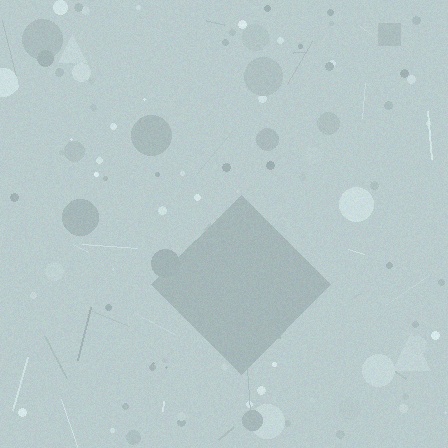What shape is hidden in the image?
A diamond is hidden in the image.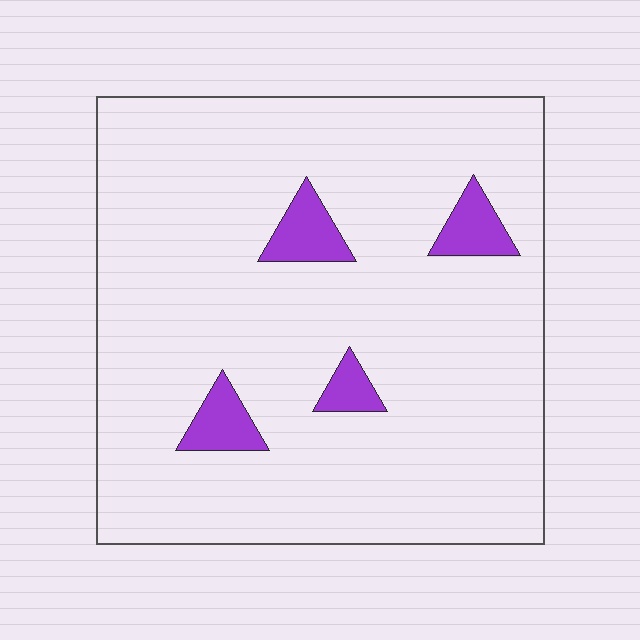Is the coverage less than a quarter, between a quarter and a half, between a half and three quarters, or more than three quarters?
Less than a quarter.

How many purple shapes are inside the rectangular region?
4.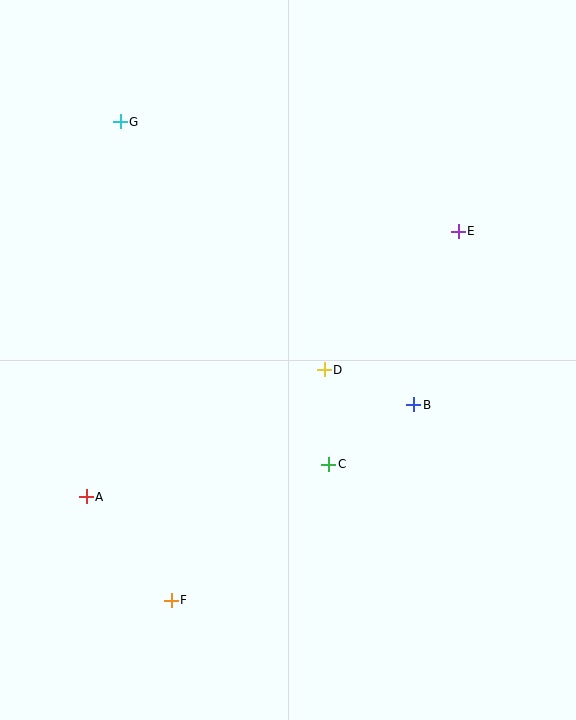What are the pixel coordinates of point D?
Point D is at (324, 370).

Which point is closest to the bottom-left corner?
Point F is closest to the bottom-left corner.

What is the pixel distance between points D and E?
The distance between D and E is 193 pixels.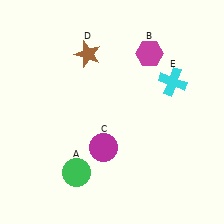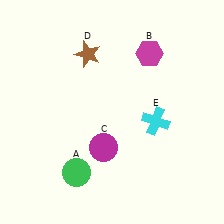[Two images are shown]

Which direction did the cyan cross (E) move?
The cyan cross (E) moved down.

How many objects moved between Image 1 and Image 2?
1 object moved between the two images.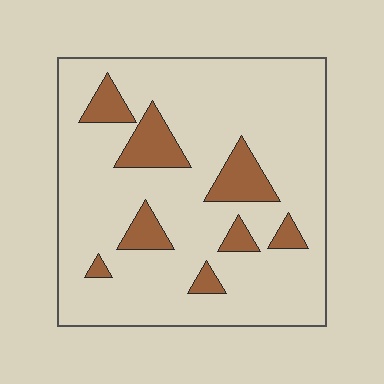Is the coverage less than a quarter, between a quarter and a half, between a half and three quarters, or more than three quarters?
Less than a quarter.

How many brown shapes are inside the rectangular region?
8.